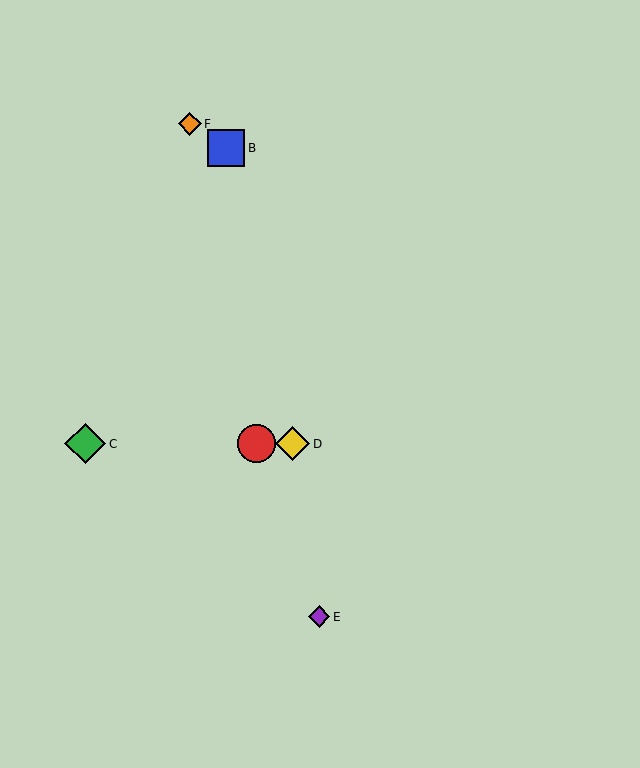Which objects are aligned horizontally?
Objects A, C, D are aligned horizontally.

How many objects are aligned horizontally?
3 objects (A, C, D) are aligned horizontally.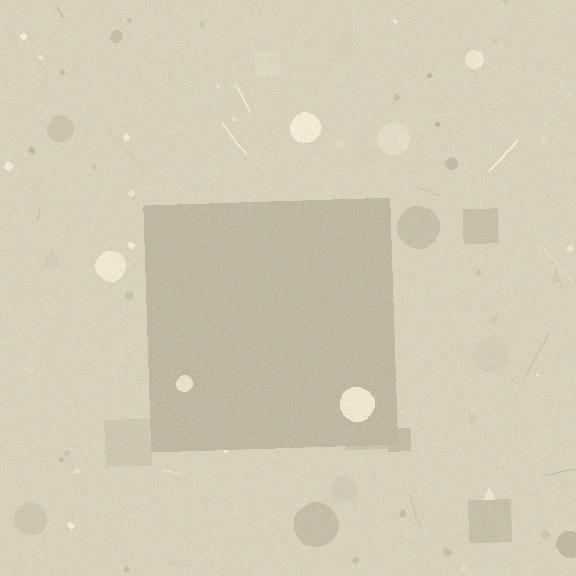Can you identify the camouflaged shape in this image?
The camouflaged shape is a square.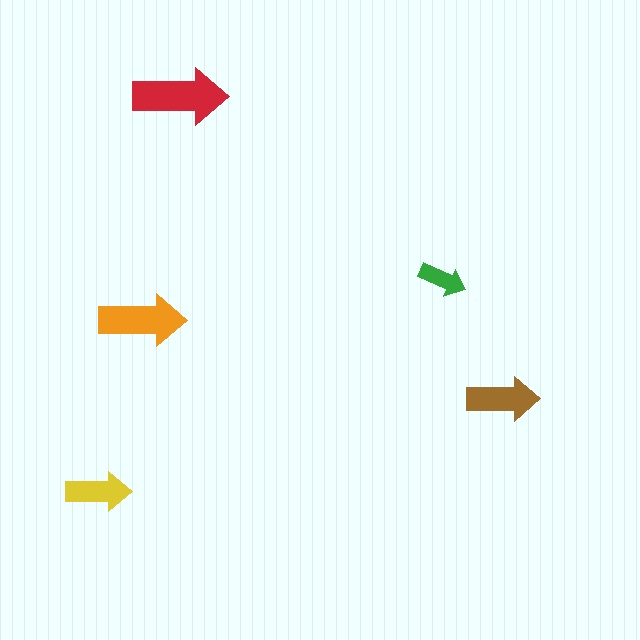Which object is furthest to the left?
The yellow arrow is leftmost.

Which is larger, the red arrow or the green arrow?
The red one.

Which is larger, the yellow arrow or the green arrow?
The yellow one.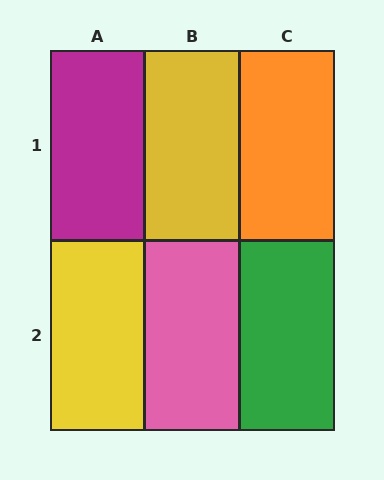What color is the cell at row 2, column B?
Pink.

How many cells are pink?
1 cell is pink.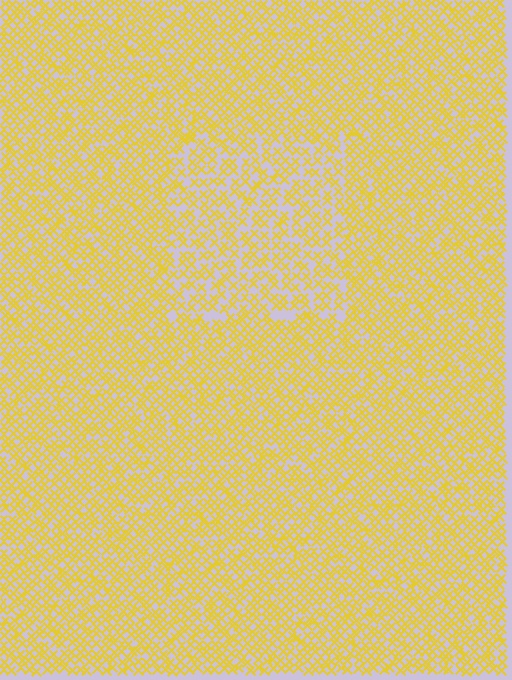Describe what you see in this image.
The image contains small yellow elements arranged at two different densities. A rectangle-shaped region is visible where the elements are less densely packed than the surrounding area.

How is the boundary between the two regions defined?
The boundary is defined by a change in element density (approximately 1.5x ratio). All elements are the same color, size, and shape.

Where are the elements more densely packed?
The elements are more densely packed outside the rectangle boundary.